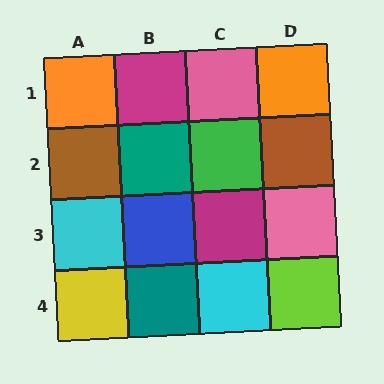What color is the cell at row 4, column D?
Lime.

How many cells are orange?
2 cells are orange.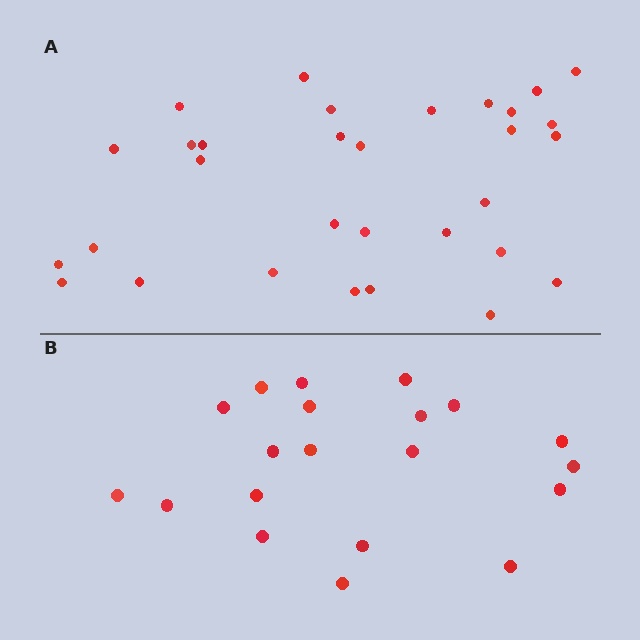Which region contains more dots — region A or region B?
Region A (the top region) has more dots.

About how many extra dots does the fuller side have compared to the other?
Region A has roughly 12 or so more dots than region B.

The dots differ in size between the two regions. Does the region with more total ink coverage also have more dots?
No. Region B has more total ink coverage because its dots are larger, but region A actually contains more individual dots. Total area can be misleading — the number of items is what matters here.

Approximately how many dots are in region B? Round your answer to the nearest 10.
About 20 dots.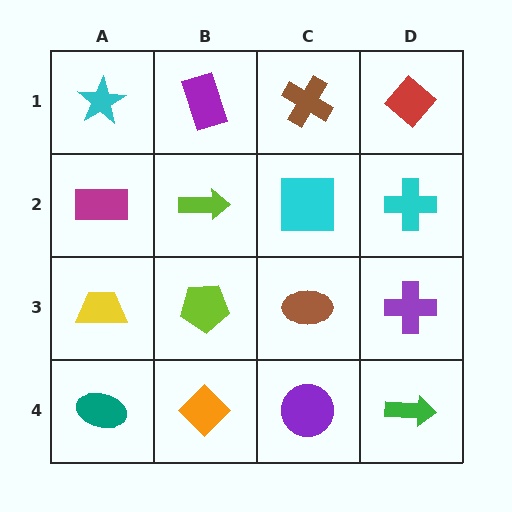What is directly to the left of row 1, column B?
A cyan star.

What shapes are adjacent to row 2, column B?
A purple rectangle (row 1, column B), a lime pentagon (row 3, column B), a magenta rectangle (row 2, column A), a cyan square (row 2, column C).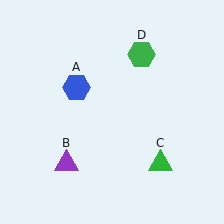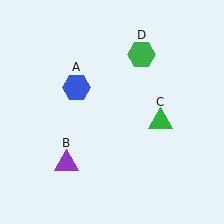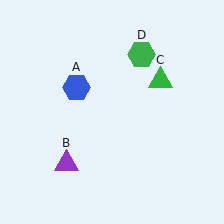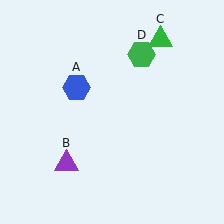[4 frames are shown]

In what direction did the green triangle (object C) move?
The green triangle (object C) moved up.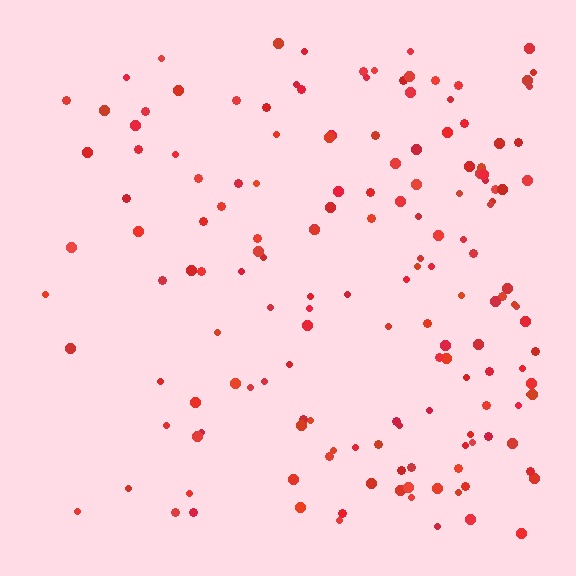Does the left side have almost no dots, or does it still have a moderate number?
Still a moderate number, just noticeably fewer than the right.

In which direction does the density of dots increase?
From left to right, with the right side densest.